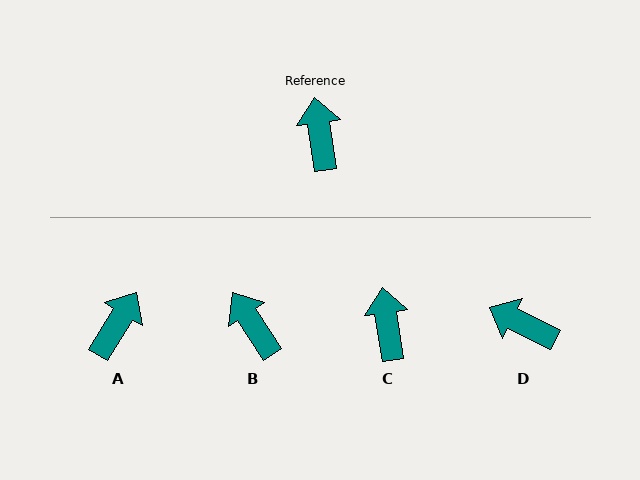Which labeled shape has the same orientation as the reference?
C.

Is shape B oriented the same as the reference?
No, it is off by about 25 degrees.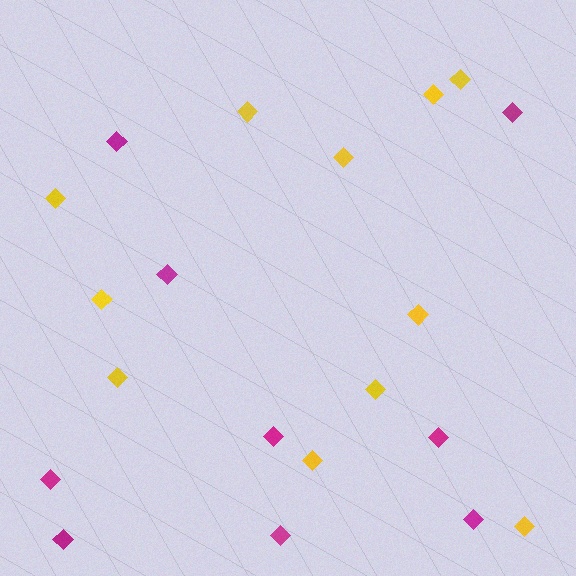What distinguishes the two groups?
There are 2 groups: one group of yellow diamonds (11) and one group of magenta diamonds (9).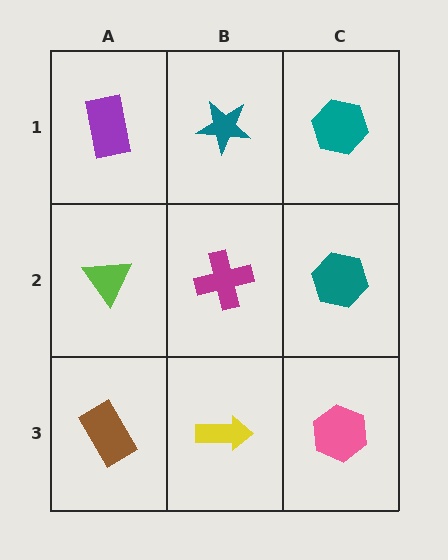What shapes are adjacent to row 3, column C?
A teal hexagon (row 2, column C), a yellow arrow (row 3, column B).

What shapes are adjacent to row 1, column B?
A magenta cross (row 2, column B), a purple rectangle (row 1, column A), a teal hexagon (row 1, column C).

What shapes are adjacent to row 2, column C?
A teal hexagon (row 1, column C), a pink hexagon (row 3, column C), a magenta cross (row 2, column B).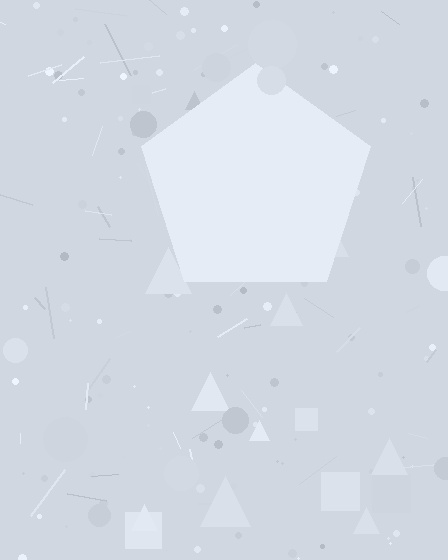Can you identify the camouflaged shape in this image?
The camouflaged shape is a pentagon.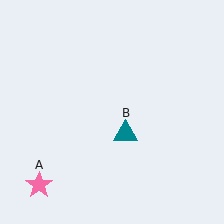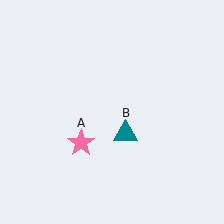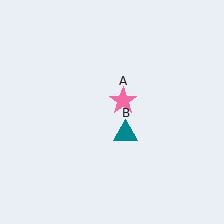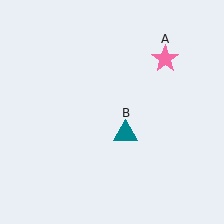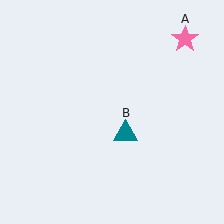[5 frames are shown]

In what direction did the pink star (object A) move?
The pink star (object A) moved up and to the right.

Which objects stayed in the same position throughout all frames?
Teal triangle (object B) remained stationary.